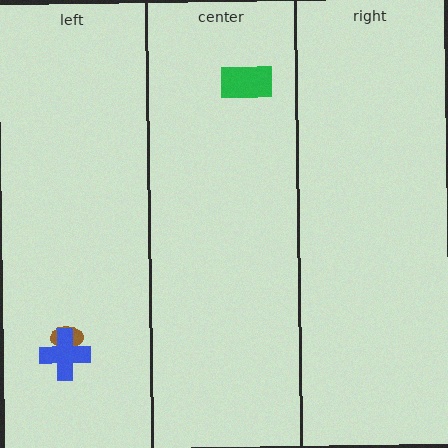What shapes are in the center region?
The green rectangle.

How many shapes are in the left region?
2.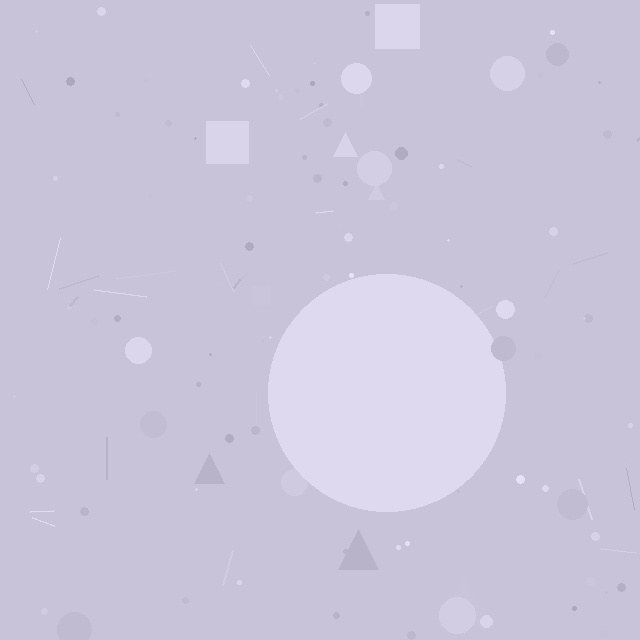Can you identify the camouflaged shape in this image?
The camouflaged shape is a circle.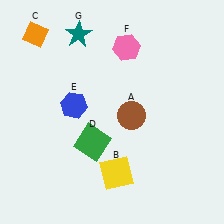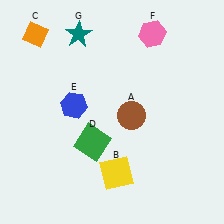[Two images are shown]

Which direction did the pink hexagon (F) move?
The pink hexagon (F) moved right.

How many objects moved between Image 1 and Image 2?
1 object moved between the two images.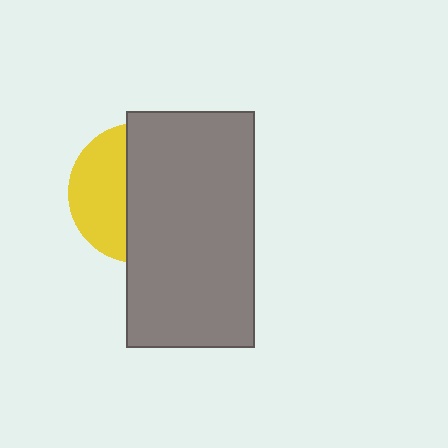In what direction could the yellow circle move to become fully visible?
The yellow circle could move left. That would shift it out from behind the gray rectangle entirely.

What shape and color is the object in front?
The object in front is a gray rectangle.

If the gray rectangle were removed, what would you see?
You would see the complete yellow circle.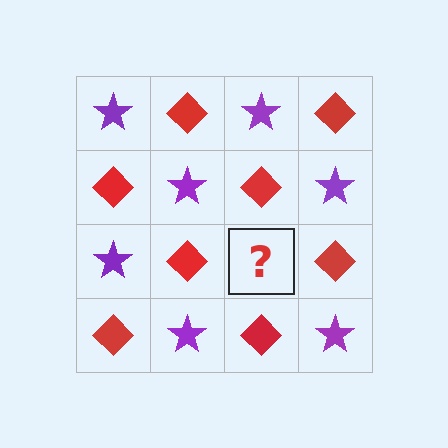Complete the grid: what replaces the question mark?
The question mark should be replaced with a purple star.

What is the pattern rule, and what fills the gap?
The rule is that it alternates purple star and red diamond in a checkerboard pattern. The gap should be filled with a purple star.